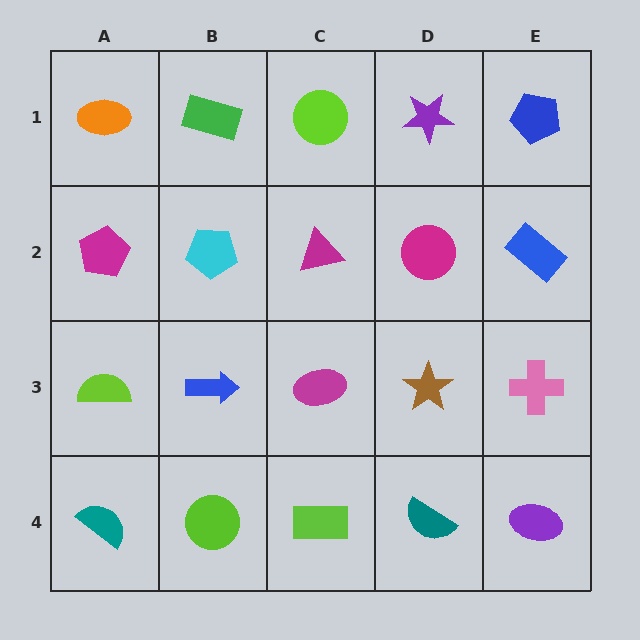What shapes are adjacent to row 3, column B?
A cyan pentagon (row 2, column B), a lime circle (row 4, column B), a lime semicircle (row 3, column A), a magenta ellipse (row 3, column C).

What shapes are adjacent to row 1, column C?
A magenta triangle (row 2, column C), a green rectangle (row 1, column B), a purple star (row 1, column D).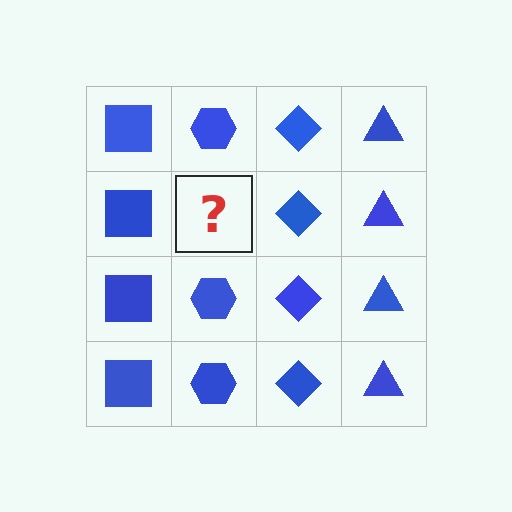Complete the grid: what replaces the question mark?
The question mark should be replaced with a blue hexagon.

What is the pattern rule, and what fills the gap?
The rule is that each column has a consistent shape. The gap should be filled with a blue hexagon.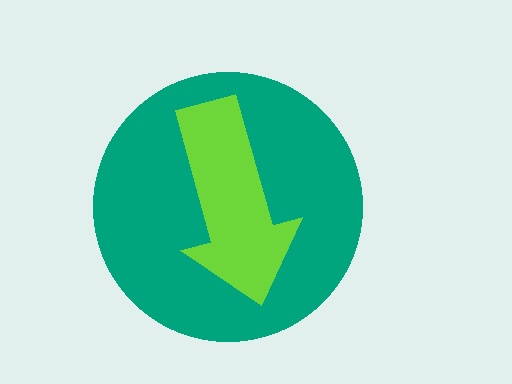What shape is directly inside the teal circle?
The lime arrow.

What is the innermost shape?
The lime arrow.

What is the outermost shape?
The teal circle.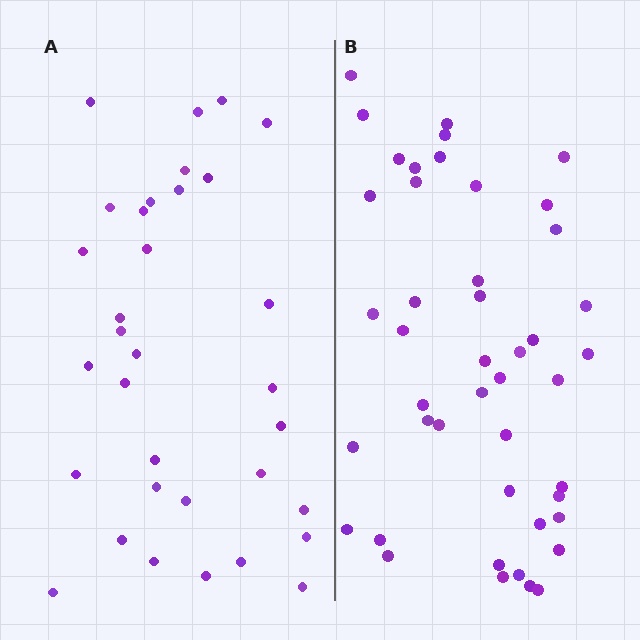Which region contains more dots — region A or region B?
Region B (the right region) has more dots.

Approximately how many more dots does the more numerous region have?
Region B has roughly 12 or so more dots than region A.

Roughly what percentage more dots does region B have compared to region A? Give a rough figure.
About 35% more.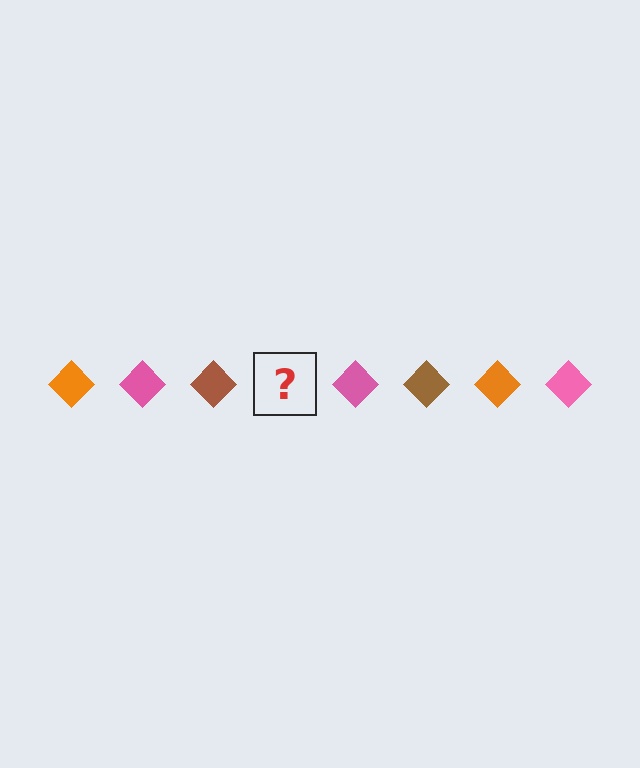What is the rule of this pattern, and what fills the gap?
The rule is that the pattern cycles through orange, pink, brown diamonds. The gap should be filled with an orange diamond.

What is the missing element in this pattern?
The missing element is an orange diamond.